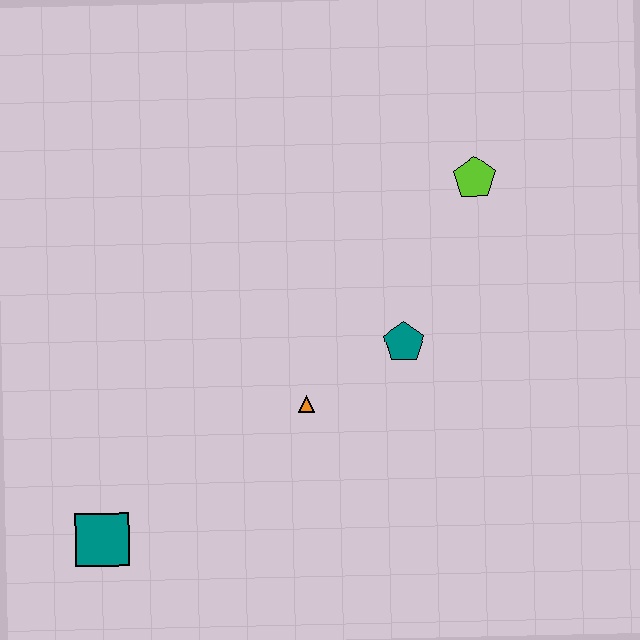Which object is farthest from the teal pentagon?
The teal square is farthest from the teal pentagon.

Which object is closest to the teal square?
The orange triangle is closest to the teal square.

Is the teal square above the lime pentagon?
No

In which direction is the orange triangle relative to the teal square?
The orange triangle is to the right of the teal square.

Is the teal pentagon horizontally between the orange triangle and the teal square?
No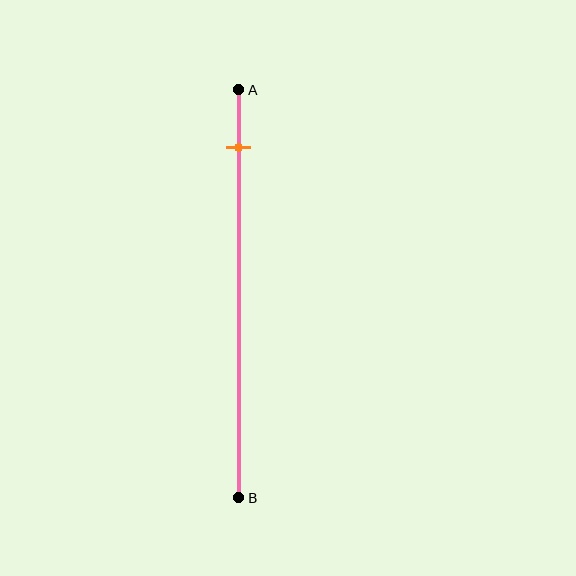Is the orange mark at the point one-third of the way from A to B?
No, the mark is at about 15% from A, not at the 33% one-third point.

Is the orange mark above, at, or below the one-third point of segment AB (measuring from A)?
The orange mark is above the one-third point of segment AB.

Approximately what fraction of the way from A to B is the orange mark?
The orange mark is approximately 15% of the way from A to B.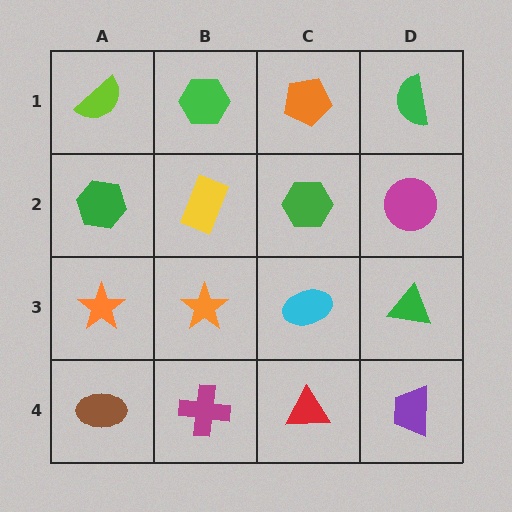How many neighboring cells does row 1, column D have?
2.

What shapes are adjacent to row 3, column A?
A green hexagon (row 2, column A), a brown ellipse (row 4, column A), an orange star (row 3, column B).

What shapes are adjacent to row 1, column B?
A yellow rectangle (row 2, column B), a lime semicircle (row 1, column A), an orange pentagon (row 1, column C).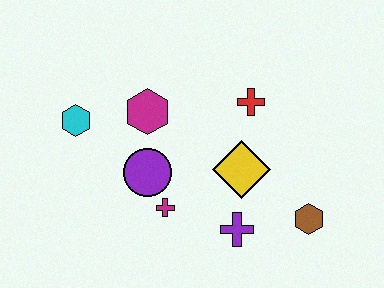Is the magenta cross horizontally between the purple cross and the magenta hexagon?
Yes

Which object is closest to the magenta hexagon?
The purple circle is closest to the magenta hexagon.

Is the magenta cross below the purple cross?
No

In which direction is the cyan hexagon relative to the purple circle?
The cyan hexagon is to the left of the purple circle.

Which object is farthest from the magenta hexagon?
The brown hexagon is farthest from the magenta hexagon.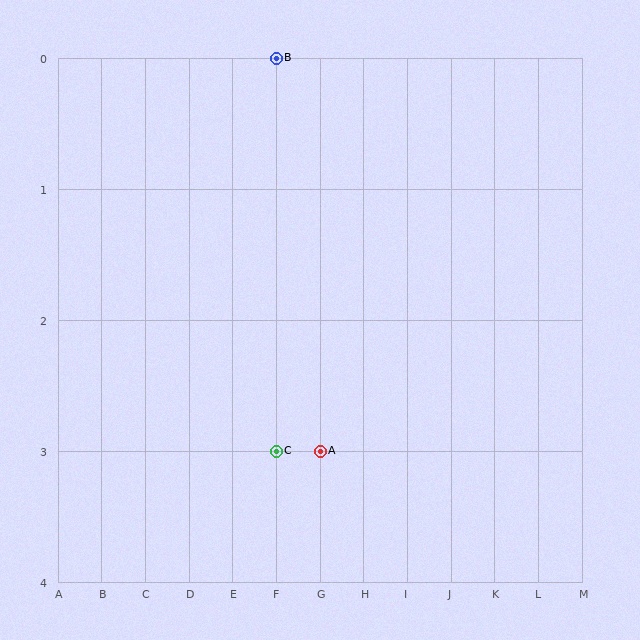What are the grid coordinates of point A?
Point A is at grid coordinates (G, 3).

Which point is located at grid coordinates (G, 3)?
Point A is at (G, 3).